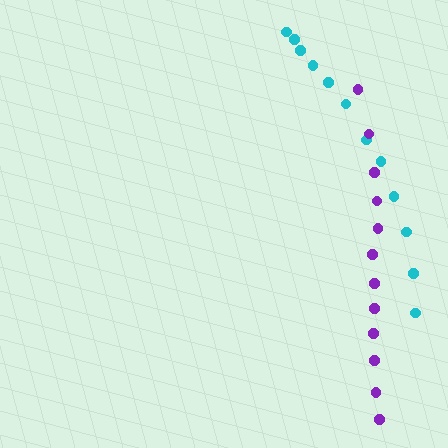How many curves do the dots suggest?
There are 2 distinct paths.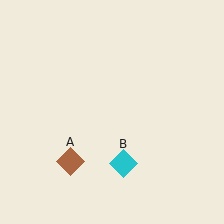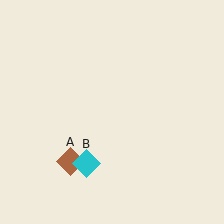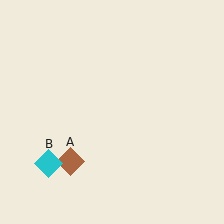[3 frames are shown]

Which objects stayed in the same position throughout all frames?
Brown diamond (object A) remained stationary.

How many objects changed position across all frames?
1 object changed position: cyan diamond (object B).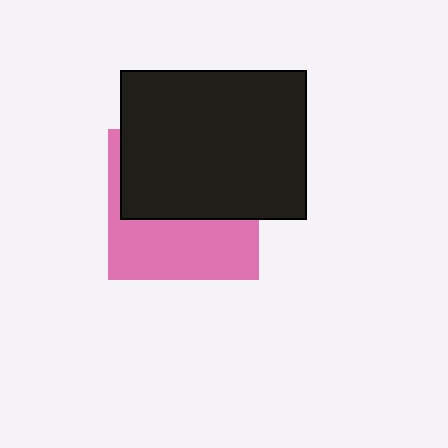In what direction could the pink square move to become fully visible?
The pink square could move down. That would shift it out from behind the black rectangle entirely.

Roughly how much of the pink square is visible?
A small part of it is visible (roughly 45%).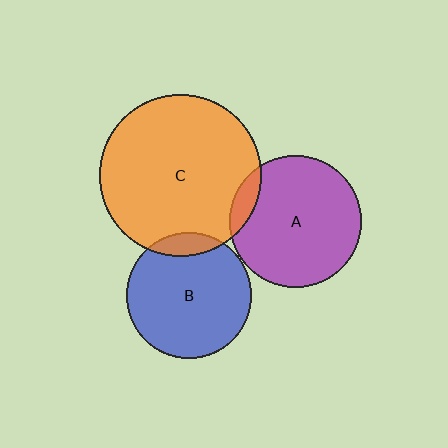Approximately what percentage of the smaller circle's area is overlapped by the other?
Approximately 10%.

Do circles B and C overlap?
Yes.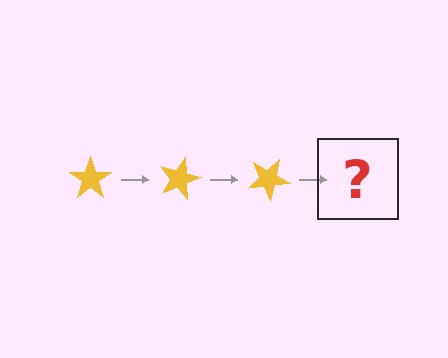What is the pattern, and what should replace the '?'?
The pattern is that the star rotates 15 degrees each step. The '?' should be a yellow star rotated 45 degrees.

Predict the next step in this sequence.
The next step is a yellow star rotated 45 degrees.